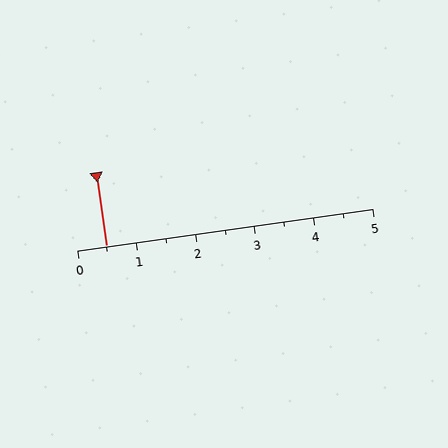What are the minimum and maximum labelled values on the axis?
The axis runs from 0 to 5.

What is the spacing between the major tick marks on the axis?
The major ticks are spaced 1 apart.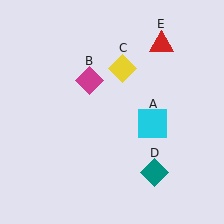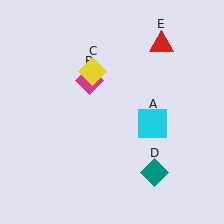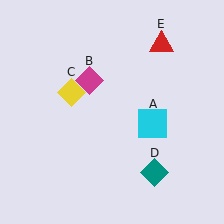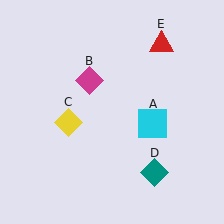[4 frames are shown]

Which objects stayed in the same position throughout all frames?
Cyan square (object A) and magenta diamond (object B) and teal diamond (object D) and red triangle (object E) remained stationary.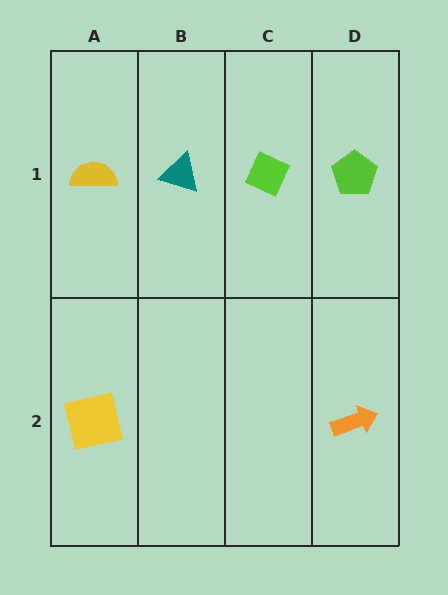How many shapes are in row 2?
2 shapes.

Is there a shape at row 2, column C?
No, that cell is empty.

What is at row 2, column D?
An orange arrow.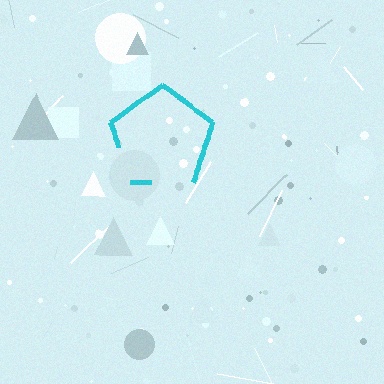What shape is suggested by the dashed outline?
The dashed outline suggests a pentagon.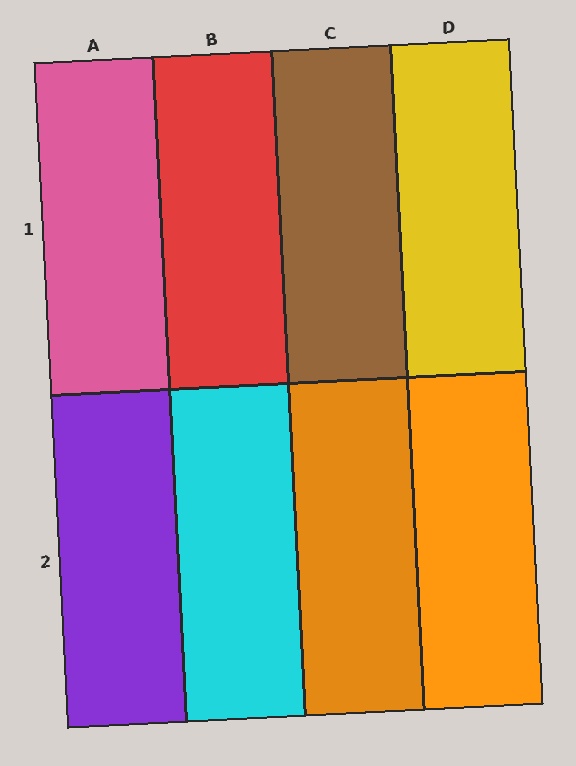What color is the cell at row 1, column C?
Brown.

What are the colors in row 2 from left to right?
Purple, cyan, orange, orange.